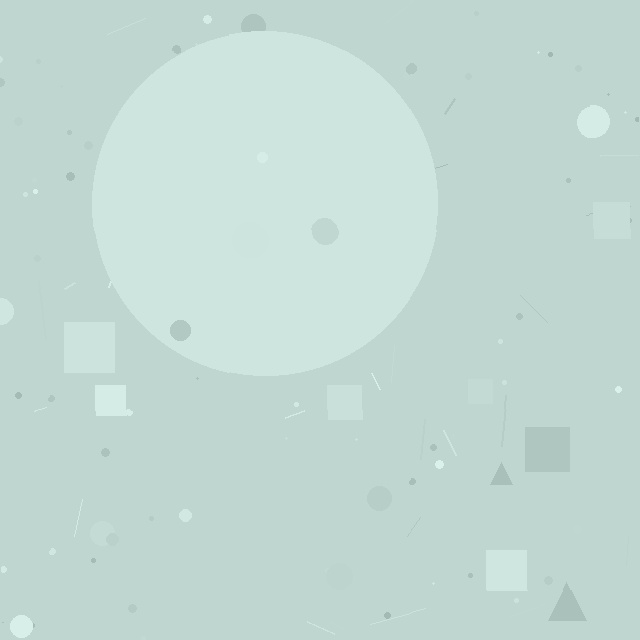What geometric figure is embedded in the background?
A circle is embedded in the background.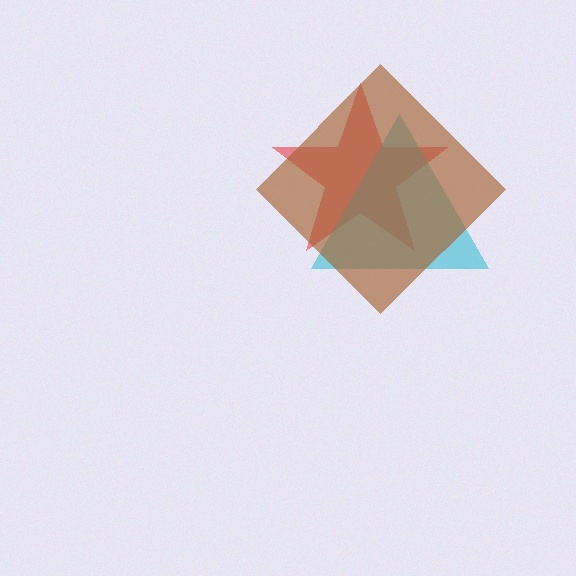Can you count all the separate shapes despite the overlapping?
Yes, there are 3 separate shapes.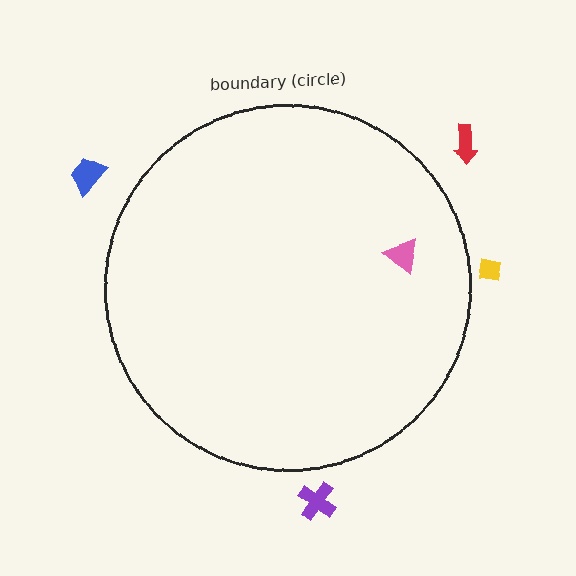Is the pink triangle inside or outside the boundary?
Inside.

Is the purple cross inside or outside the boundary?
Outside.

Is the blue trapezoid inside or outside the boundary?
Outside.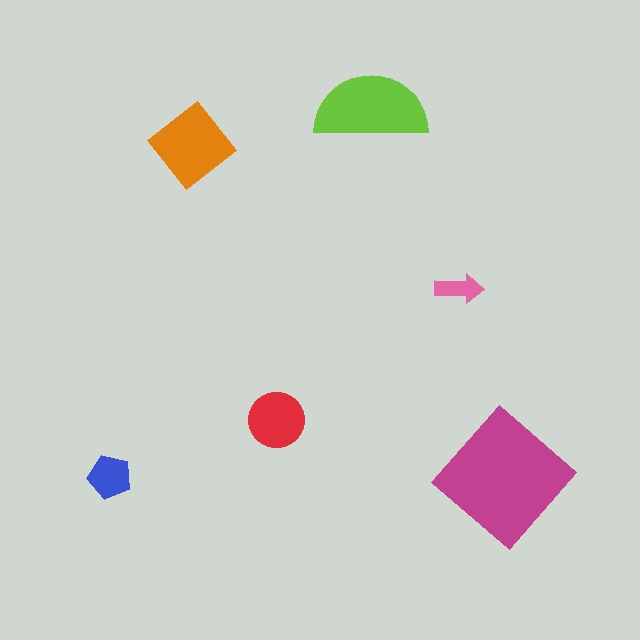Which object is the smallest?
The pink arrow.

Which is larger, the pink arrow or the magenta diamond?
The magenta diamond.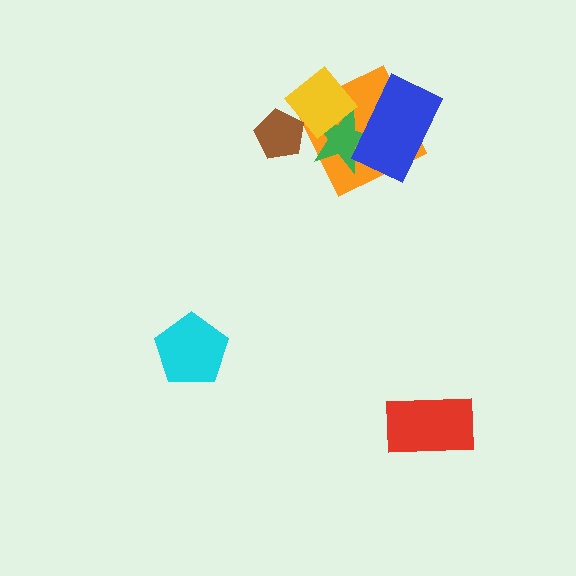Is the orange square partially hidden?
Yes, it is partially covered by another shape.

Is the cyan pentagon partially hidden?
No, no other shape covers it.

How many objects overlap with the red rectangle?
0 objects overlap with the red rectangle.